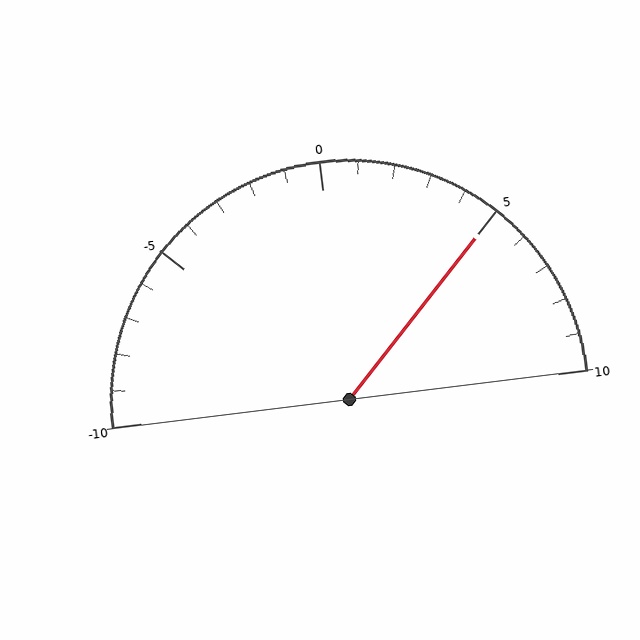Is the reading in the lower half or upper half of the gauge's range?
The reading is in the upper half of the range (-10 to 10).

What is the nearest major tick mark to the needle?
The nearest major tick mark is 5.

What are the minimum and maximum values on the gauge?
The gauge ranges from -10 to 10.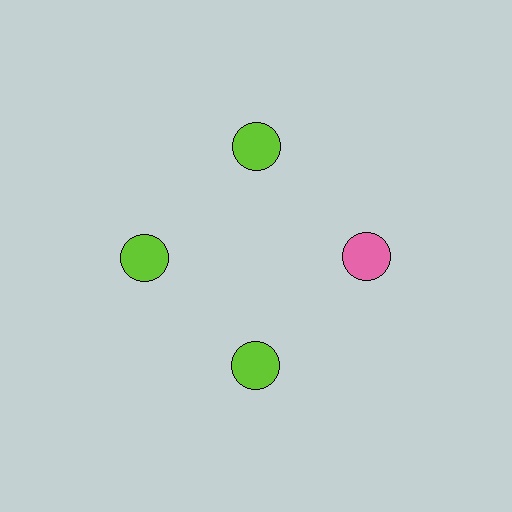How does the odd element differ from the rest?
It has a different color: pink instead of lime.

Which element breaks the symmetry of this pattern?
The pink circle at roughly the 3 o'clock position breaks the symmetry. All other shapes are lime circles.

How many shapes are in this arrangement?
There are 4 shapes arranged in a ring pattern.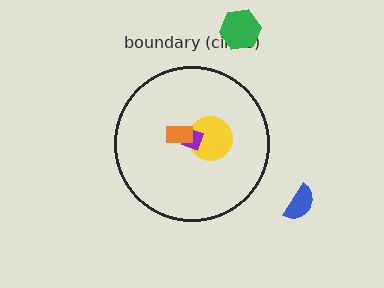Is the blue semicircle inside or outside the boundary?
Outside.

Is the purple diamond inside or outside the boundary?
Inside.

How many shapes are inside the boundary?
3 inside, 2 outside.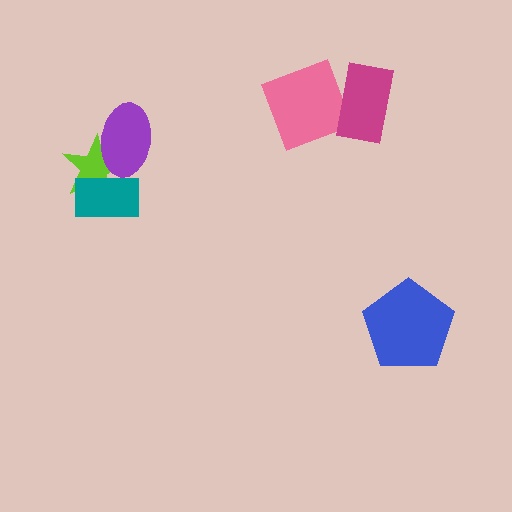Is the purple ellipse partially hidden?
Yes, it is partially covered by another shape.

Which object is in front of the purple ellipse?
The teal rectangle is in front of the purple ellipse.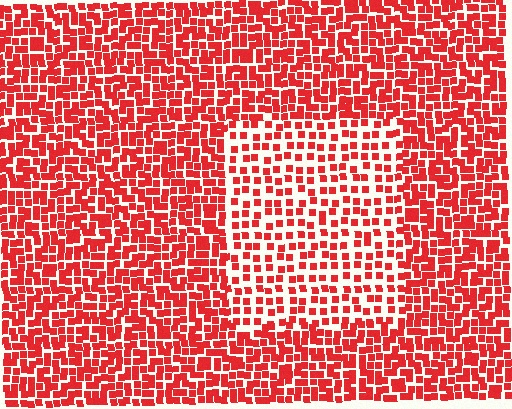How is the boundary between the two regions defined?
The boundary is defined by a change in element density (approximately 1.8x ratio). All elements are the same color, size, and shape.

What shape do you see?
I see a rectangle.